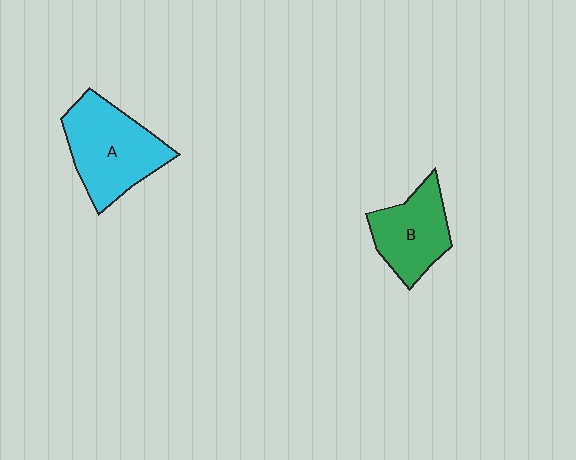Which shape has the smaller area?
Shape B (green).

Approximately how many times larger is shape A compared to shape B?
Approximately 1.3 times.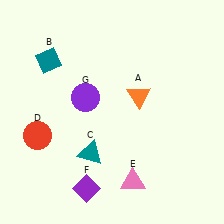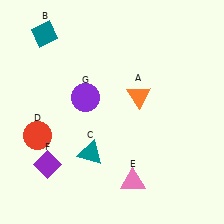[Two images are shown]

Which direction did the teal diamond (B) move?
The teal diamond (B) moved up.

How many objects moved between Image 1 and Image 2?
2 objects moved between the two images.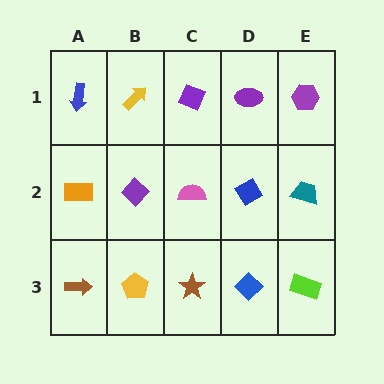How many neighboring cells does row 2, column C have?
4.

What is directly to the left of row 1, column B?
A blue arrow.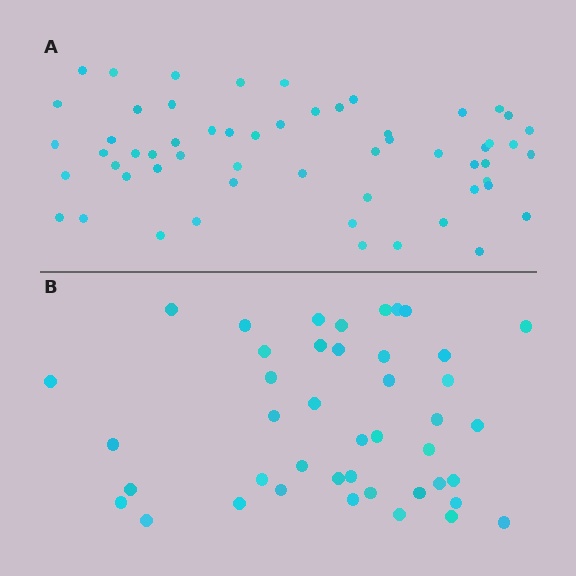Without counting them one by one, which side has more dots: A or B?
Region A (the top region) has more dots.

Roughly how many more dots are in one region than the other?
Region A has approximately 15 more dots than region B.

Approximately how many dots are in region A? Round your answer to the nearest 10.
About 60 dots. (The exact count is 57, which rounds to 60.)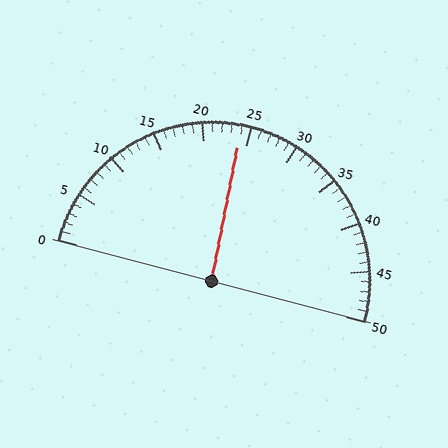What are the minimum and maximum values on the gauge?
The gauge ranges from 0 to 50.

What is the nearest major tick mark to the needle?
The nearest major tick mark is 25.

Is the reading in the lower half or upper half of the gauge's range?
The reading is in the lower half of the range (0 to 50).